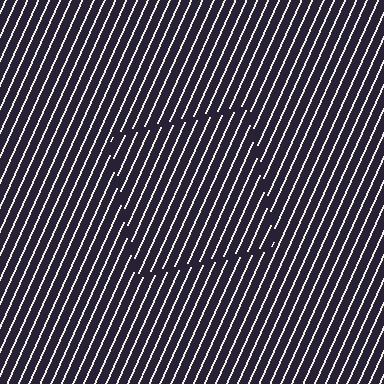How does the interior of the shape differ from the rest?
The interior of the shape contains the same grating, shifted by half a period — the contour is defined by the phase discontinuity where line-ends from the inner and outer gratings abut.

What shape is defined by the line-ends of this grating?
An illusory square. The interior of the shape contains the same grating, shifted by half a period — the contour is defined by the phase discontinuity where line-ends from the inner and outer gratings abut.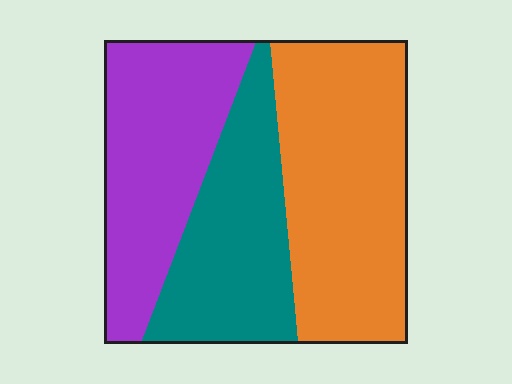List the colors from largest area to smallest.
From largest to smallest: orange, purple, teal.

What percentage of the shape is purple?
Purple covers 31% of the shape.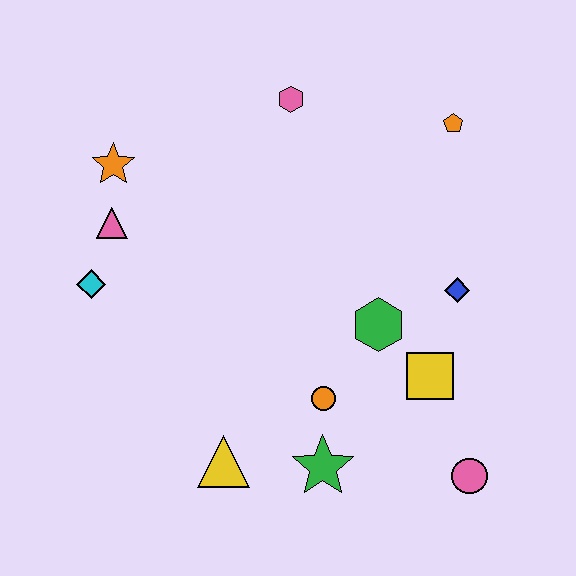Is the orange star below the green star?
No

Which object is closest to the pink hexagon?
The orange pentagon is closest to the pink hexagon.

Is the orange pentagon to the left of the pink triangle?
No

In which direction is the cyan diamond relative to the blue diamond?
The cyan diamond is to the left of the blue diamond.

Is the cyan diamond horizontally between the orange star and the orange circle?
No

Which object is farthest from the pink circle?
The orange star is farthest from the pink circle.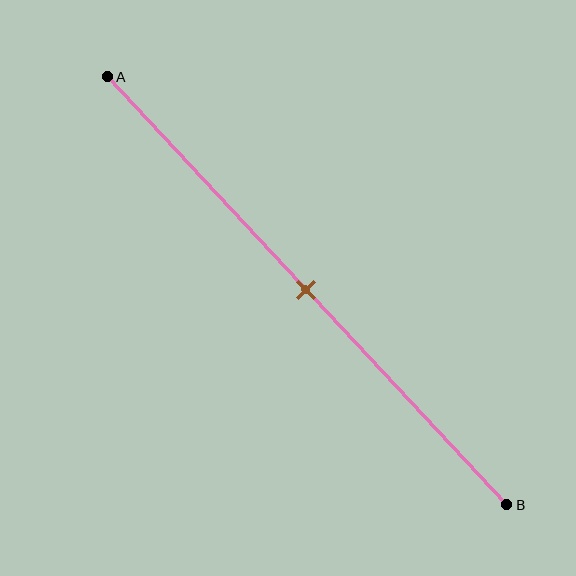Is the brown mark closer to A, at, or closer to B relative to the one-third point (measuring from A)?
The brown mark is closer to point B than the one-third point of segment AB.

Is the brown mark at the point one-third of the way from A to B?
No, the mark is at about 50% from A, not at the 33% one-third point.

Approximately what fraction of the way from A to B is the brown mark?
The brown mark is approximately 50% of the way from A to B.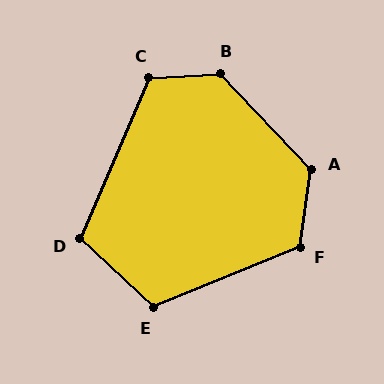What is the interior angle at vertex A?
Approximately 128 degrees (obtuse).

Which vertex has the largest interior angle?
B, at approximately 130 degrees.